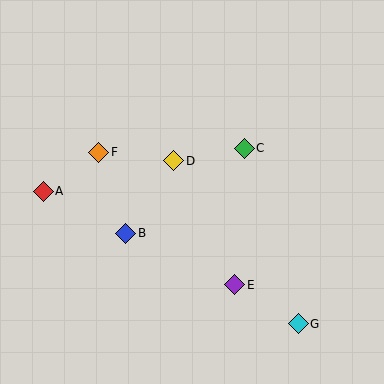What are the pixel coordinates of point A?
Point A is at (43, 191).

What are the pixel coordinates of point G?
Point G is at (298, 324).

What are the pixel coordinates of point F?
Point F is at (99, 152).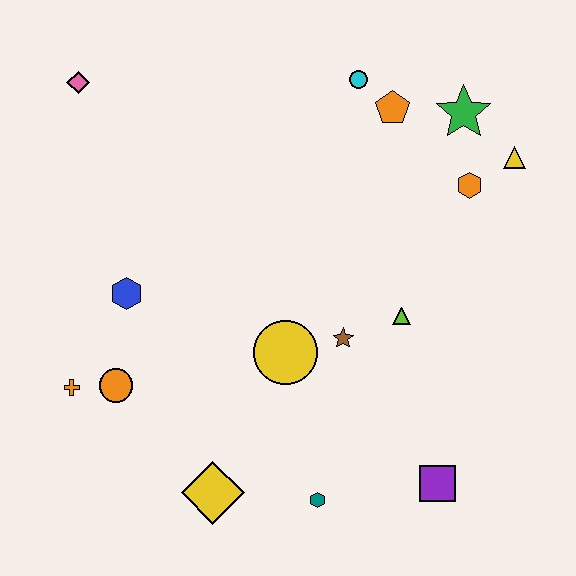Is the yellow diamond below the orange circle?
Yes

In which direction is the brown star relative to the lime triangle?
The brown star is to the left of the lime triangle.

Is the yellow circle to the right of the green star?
No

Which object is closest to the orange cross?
The orange circle is closest to the orange cross.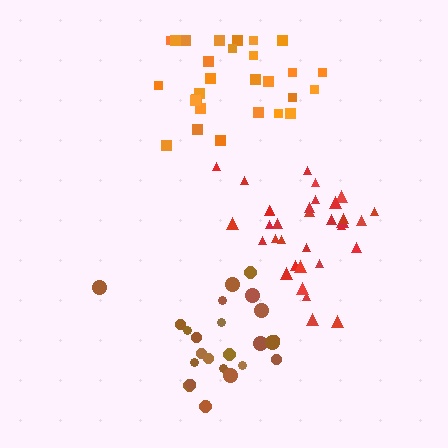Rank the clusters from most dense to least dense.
brown, red, orange.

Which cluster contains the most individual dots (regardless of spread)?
Red (33).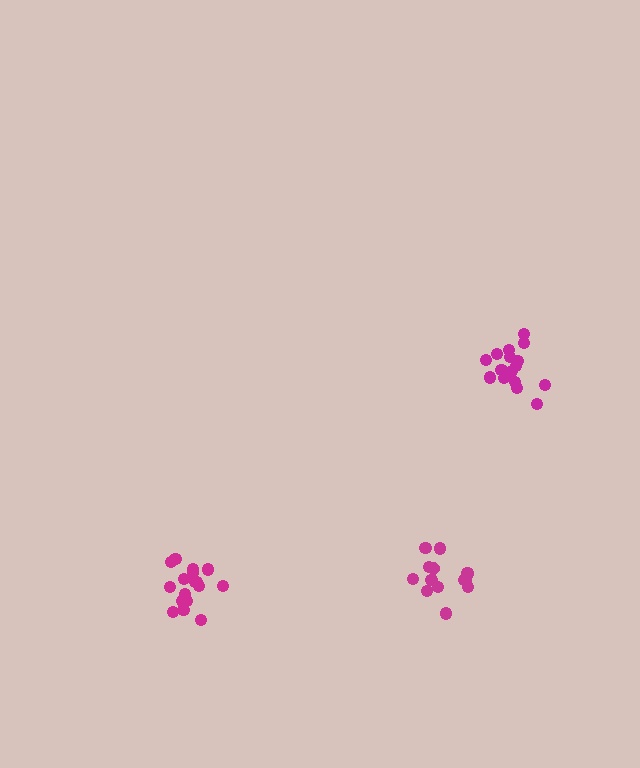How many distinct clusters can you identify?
There are 3 distinct clusters.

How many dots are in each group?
Group 1: 14 dots, Group 2: 17 dots, Group 3: 18 dots (49 total).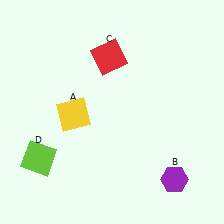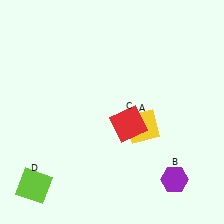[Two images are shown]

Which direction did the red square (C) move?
The red square (C) moved down.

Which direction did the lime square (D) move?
The lime square (D) moved down.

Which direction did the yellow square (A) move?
The yellow square (A) moved right.